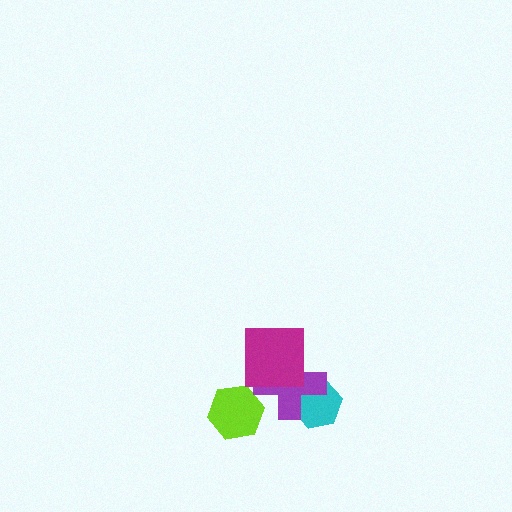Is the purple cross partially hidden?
Yes, it is partially covered by another shape.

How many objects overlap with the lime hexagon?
0 objects overlap with the lime hexagon.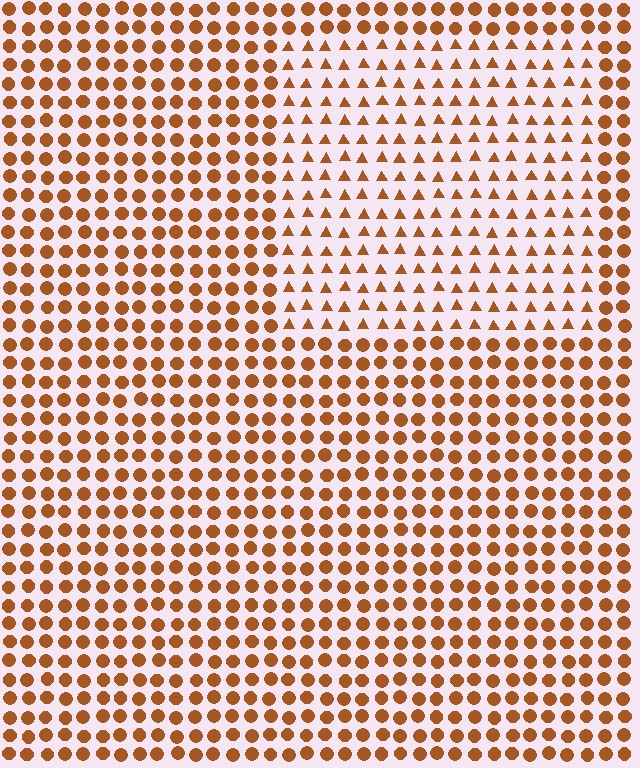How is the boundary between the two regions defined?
The boundary is defined by a change in element shape: triangles inside vs. circles outside. All elements share the same color and spacing.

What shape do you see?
I see a rectangle.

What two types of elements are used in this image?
The image uses triangles inside the rectangle region and circles outside it.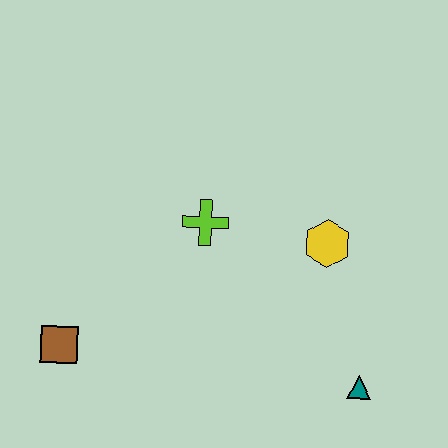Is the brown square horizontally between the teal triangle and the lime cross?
No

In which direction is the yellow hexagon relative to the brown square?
The yellow hexagon is to the right of the brown square.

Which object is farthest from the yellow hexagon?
The brown square is farthest from the yellow hexagon.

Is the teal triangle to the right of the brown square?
Yes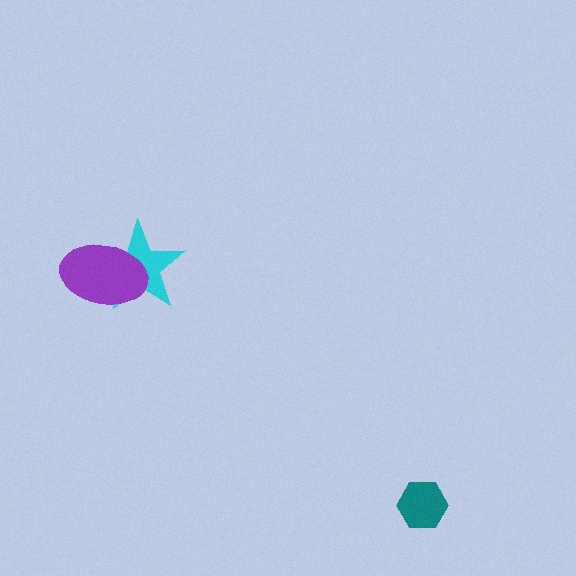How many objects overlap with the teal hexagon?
0 objects overlap with the teal hexagon.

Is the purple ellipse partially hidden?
No, no other shape covers it.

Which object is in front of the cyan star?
The purple ellipse is in front of the cyan star.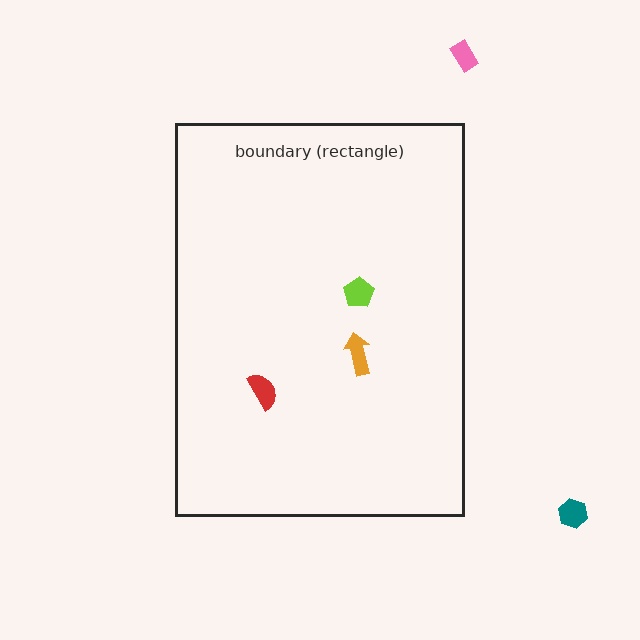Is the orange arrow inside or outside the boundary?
Inside.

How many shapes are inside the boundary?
3 inside, 2 outside.